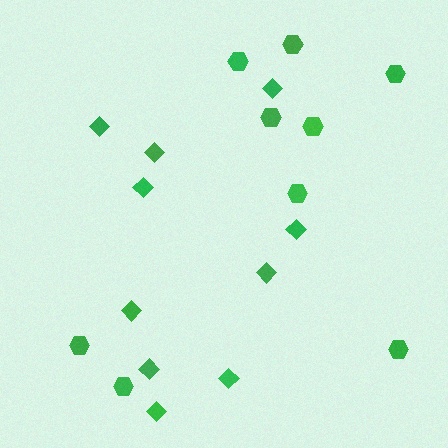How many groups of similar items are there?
There are 2 groups: one group of diamonds (10) and one group of hexagons (9).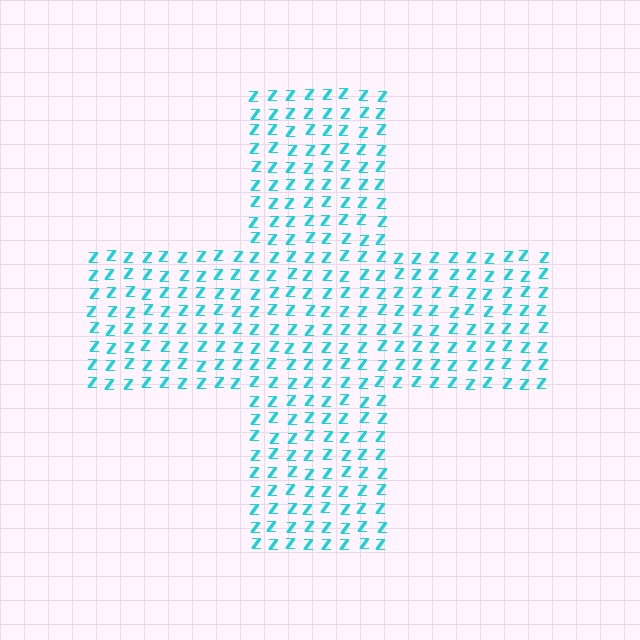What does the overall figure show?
The overall figure shows a cross.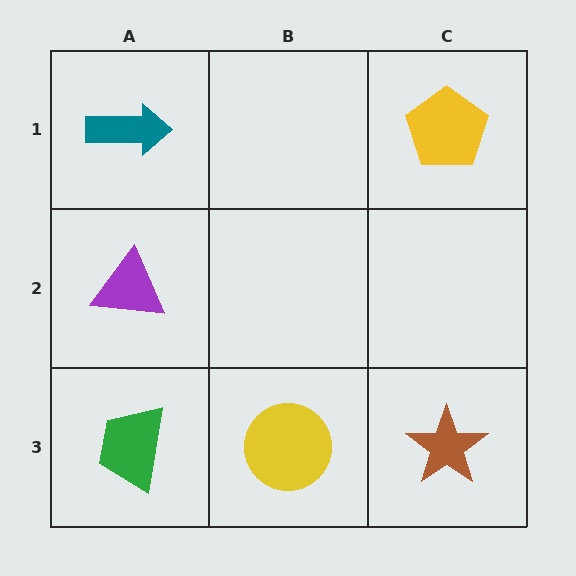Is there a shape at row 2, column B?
No, that cell is empty.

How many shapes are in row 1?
2 shapes.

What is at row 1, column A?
A teal arrow.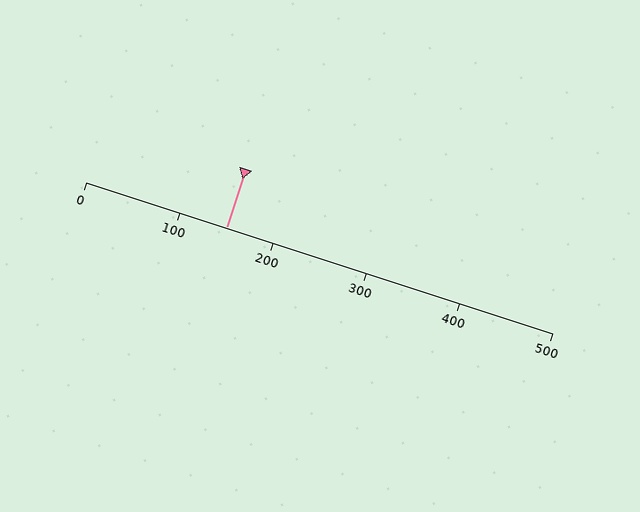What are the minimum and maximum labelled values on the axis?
The axis runs from 0 to 500.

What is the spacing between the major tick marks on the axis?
The major ticks are spaced 100 apart.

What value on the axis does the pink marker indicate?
The marker indicates approximately 150.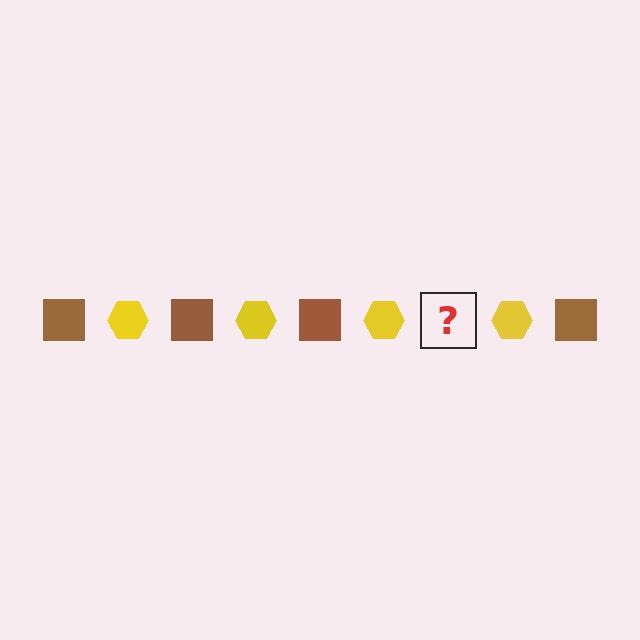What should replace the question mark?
The question mark should be replaced with a brown square.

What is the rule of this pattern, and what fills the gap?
The rule is that the pattern alternates between brown square and yellow hexagon. The gap should be filled with a brown square.